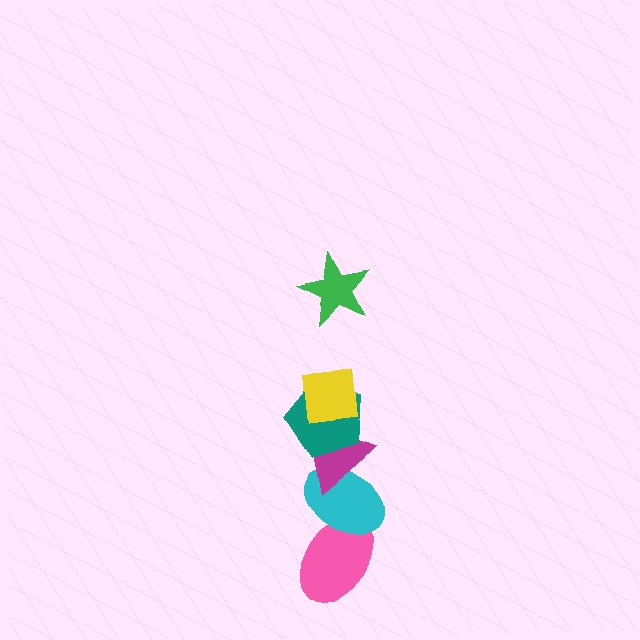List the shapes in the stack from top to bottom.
From top to bottom: the green star, the yellow square, the teal pentagon, the magenta triangle, the cyan ellipse, the pink ellipse.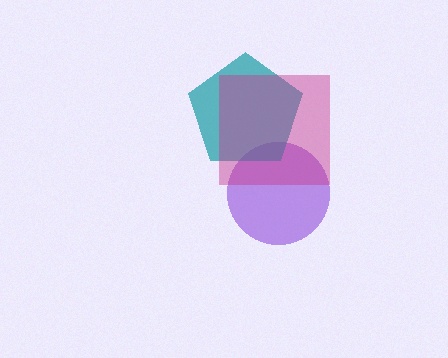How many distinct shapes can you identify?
There are 3 distinct shapes: a purple circle, a teal pentagon, a magenta square.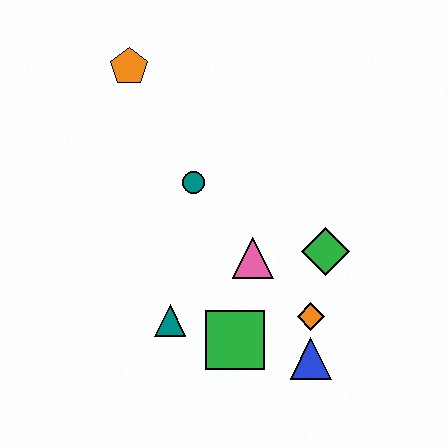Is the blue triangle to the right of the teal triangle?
Yes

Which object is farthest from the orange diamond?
The orange pentagon is farthest from the orange diamond.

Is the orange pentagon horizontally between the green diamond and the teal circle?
No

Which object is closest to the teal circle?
The pink triangle is closest to the teal circle.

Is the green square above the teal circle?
No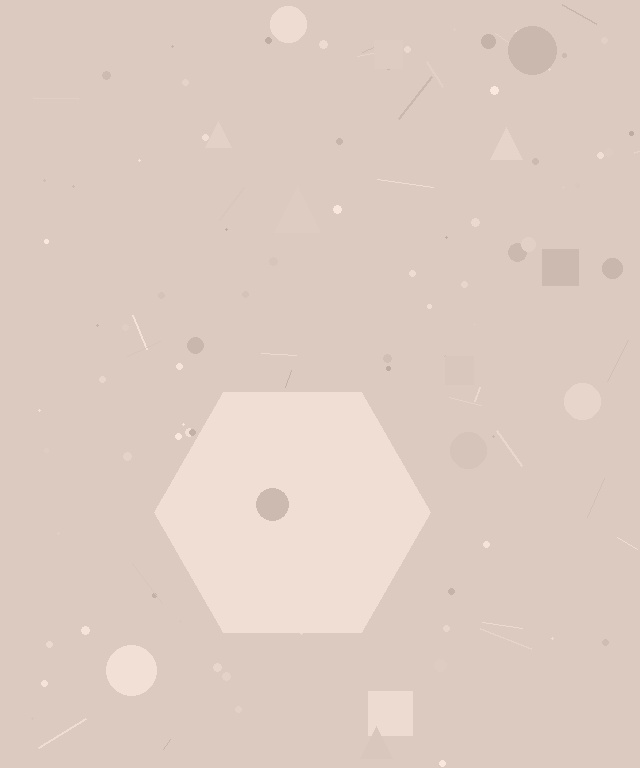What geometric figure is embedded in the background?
A hexagon is embedded in the background.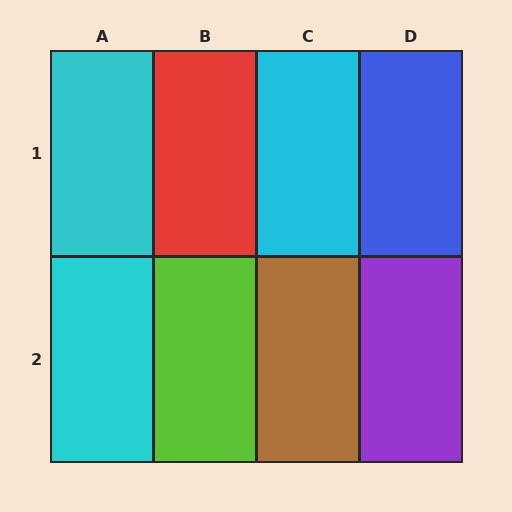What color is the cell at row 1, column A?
Cyan.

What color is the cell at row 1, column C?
Cyan.